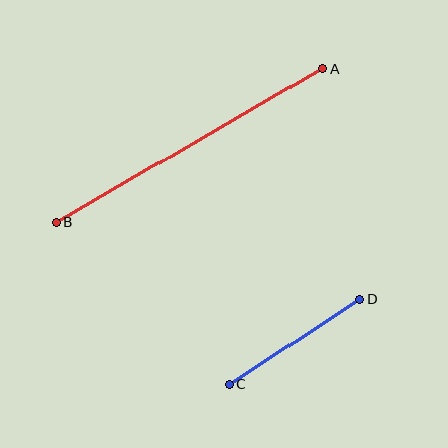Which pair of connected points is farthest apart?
Points A and B are farthest apart.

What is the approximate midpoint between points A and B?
The midpoint is at approximately (190, 145) pixels.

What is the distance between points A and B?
The distance is approximately 307 pixels.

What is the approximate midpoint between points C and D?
The midpoint is at approximately (295, 342) pixels.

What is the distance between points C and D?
The distance is approximately 156 pixels.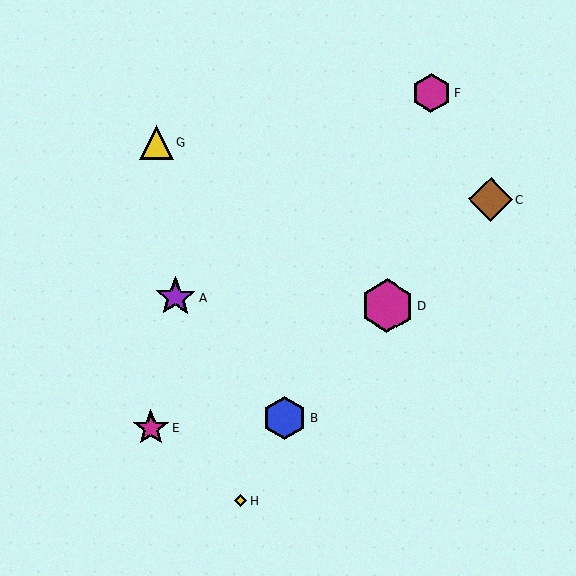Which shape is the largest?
The magenta hexagon (labeled D) is the largest.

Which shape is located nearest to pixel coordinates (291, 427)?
The blue hexagon (labeled B) at (285, 418) is nearest to that location.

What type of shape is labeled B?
Shape B is a blue hexagon.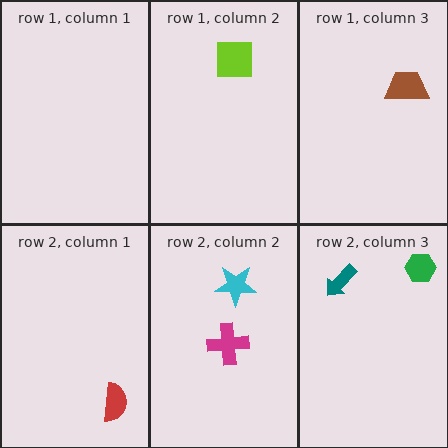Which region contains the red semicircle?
The row 2, column 1 region.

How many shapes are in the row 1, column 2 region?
1.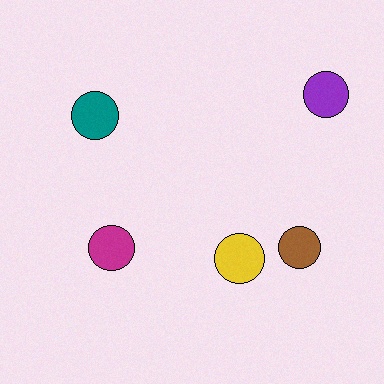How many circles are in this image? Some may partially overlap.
There are 5 circles.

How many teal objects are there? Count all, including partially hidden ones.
There is 1 teal object.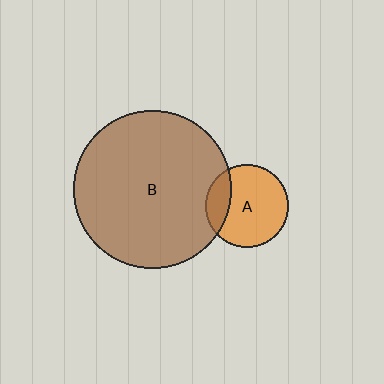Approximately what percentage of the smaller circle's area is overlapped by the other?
Approximately 20%.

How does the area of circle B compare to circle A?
Approximately 3.6 times.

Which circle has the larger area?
Circle B (brown).